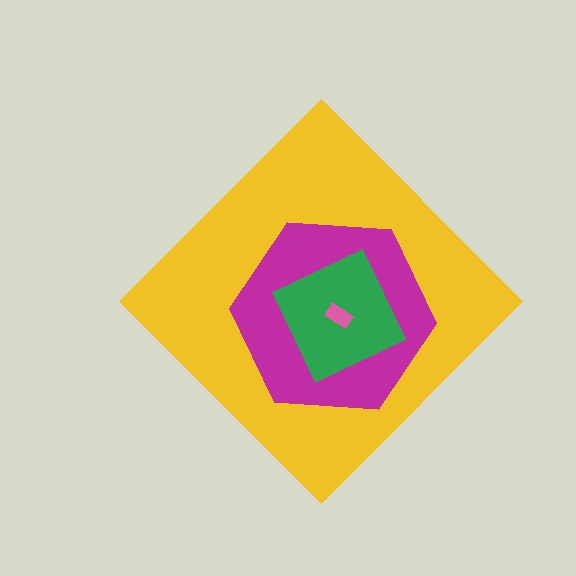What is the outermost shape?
The yellow diamond.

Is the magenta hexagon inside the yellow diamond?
Yes.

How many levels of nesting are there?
4.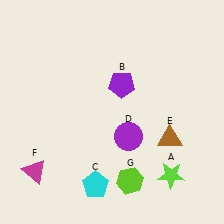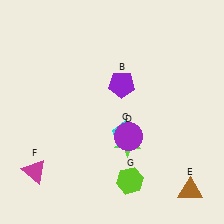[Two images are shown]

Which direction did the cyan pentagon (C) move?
The cyan pentagon (C) moved up.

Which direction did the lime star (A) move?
The lime star (A) moved left.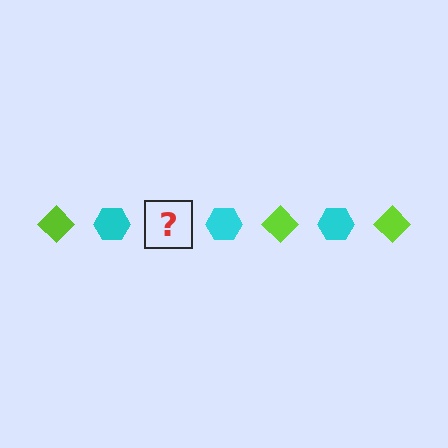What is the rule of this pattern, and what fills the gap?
The rule is that the pattern alternates between lime diamond and cyan hexagon. The gap should be filled with a lime diamond.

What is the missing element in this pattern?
The missing element is a lime diamond.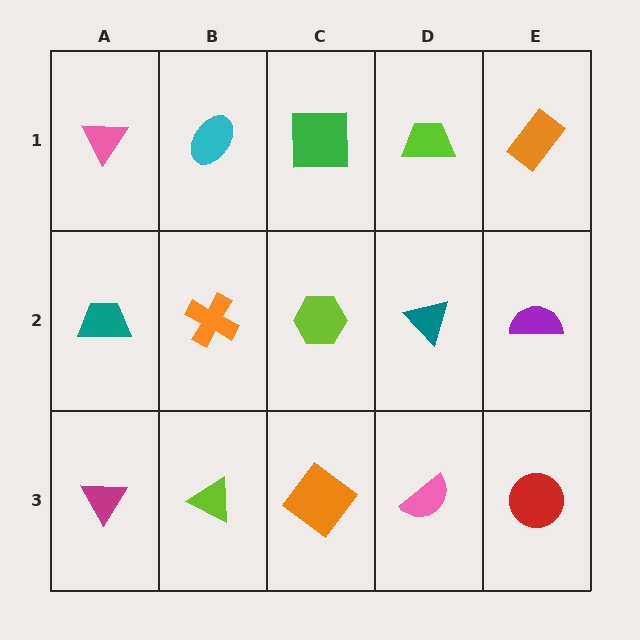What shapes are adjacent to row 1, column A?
A teal trapezoid (row 2, column A), a cyan ellipse (row 1, column B).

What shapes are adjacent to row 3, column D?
A teal triangle (row 2, column D), an orange diamond (row 3, column C), a red circle (row 3, column E).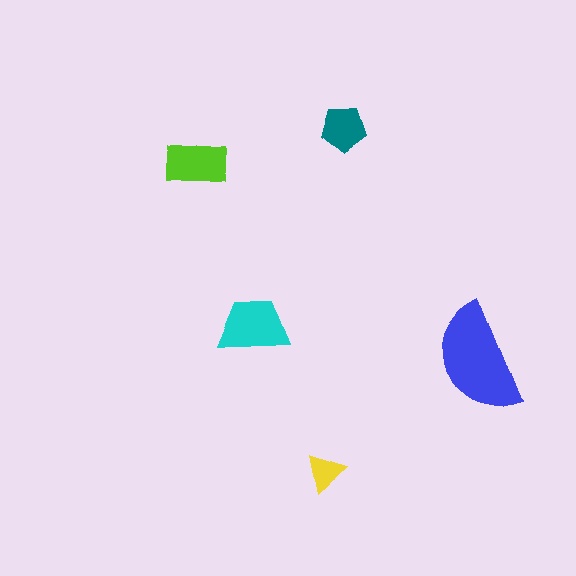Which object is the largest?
The blue semicircle.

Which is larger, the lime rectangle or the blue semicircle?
The blue semicircle.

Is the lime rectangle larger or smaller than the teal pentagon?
Larger.